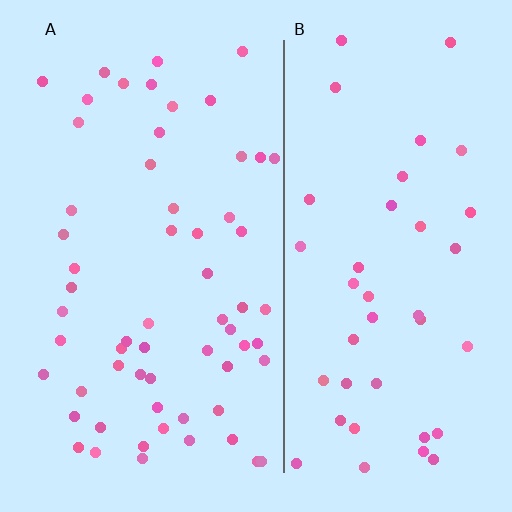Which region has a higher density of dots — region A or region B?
A (the left).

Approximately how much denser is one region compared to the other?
Approximately 1.5× — region A over region B.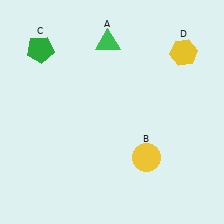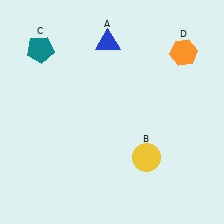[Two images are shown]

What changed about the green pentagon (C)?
In Image 1, C is green. In Image 2, it changed to teal.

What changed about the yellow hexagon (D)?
In Image 1, D is yellow. In Image 2, it changed to orange.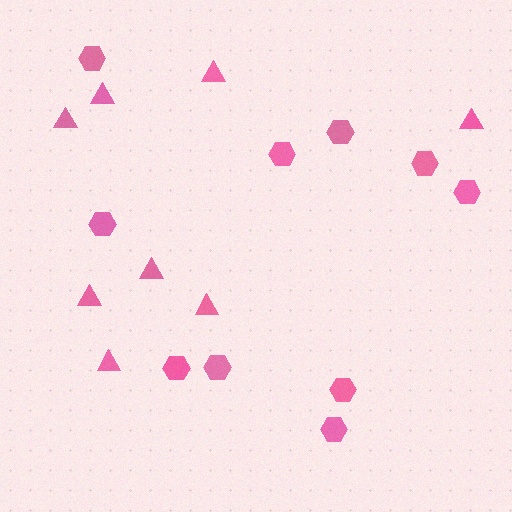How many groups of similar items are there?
There are 2 groups: one group of triangles (8) and one group of hexagons (10).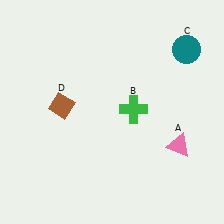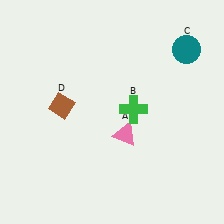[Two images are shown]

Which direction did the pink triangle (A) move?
The pink triangle (A) moved left.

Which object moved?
The pink triangle (A) moved left.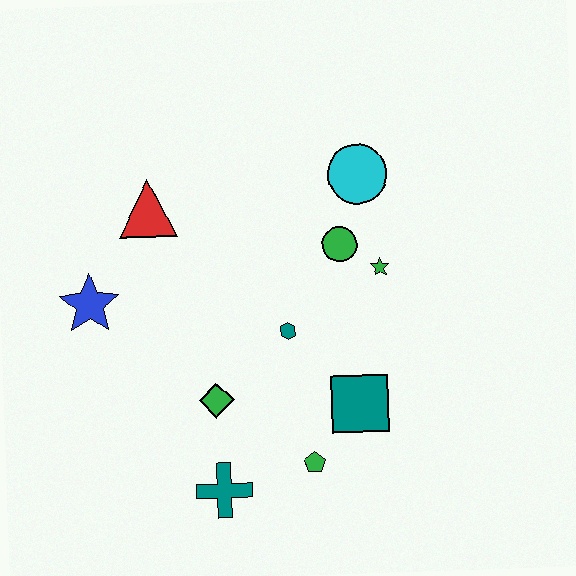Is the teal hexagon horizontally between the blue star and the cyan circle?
Yes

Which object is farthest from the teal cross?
The cyan circle is farthest from the teal cross.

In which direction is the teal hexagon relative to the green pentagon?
The teal hexagon is above the green pentagon.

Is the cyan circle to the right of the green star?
No